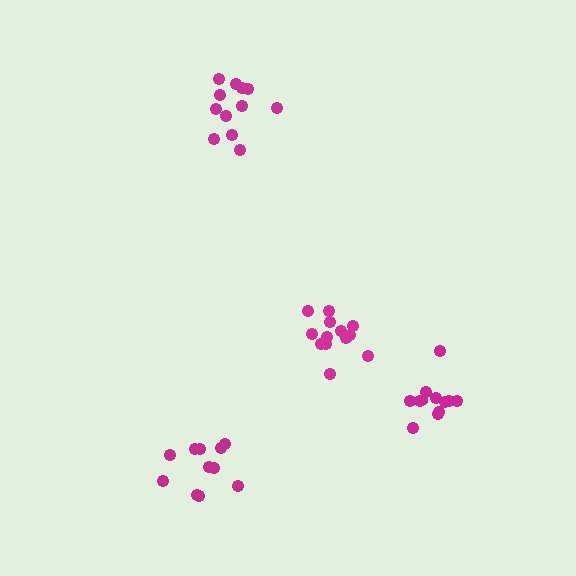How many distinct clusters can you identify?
There are 4 distinct clusters.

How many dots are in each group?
Group 1: 13 dots, Group 2: 12 dots, Group 3: 12 dots, Group 4: 11 dots (48 total).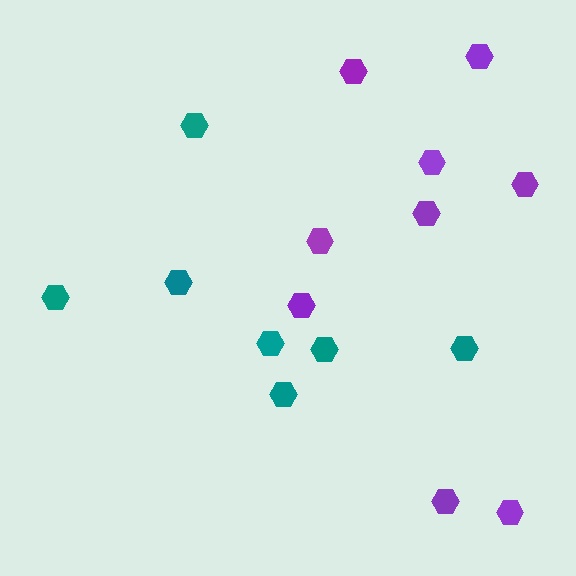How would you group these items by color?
There are 2 groups: one group of purple hexagons (9) and one group of teal hexagons (7).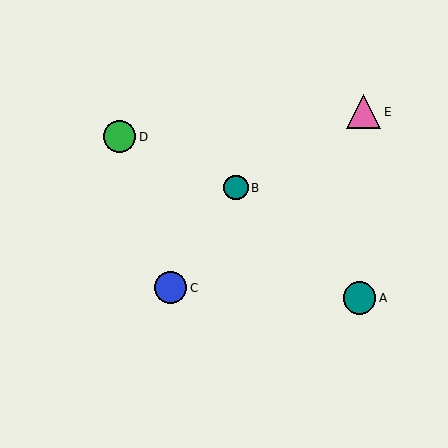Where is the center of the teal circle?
The center of the teal circle is at (360, 298).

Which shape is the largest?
The pink triangle (labeled E) is the largest.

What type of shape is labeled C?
Shape C is a blue circle.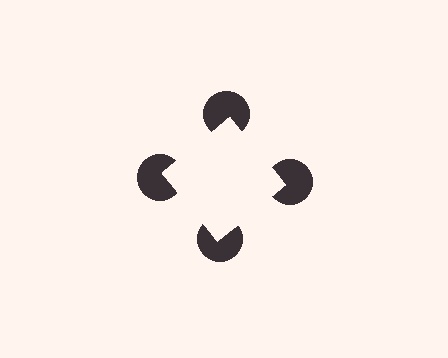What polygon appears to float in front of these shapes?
An illusory square — its edges are inferred from the aligned wedge cuts in the pac-man discs, not physically drawn.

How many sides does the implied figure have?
4 sides.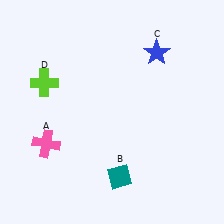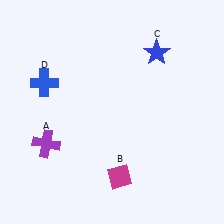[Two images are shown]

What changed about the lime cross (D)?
In Image 1, D is lime. In Image 2, it changed to blue.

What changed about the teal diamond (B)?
In Image 1, B is teal. In Image 2, it changed to magenta.